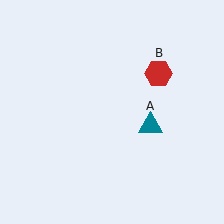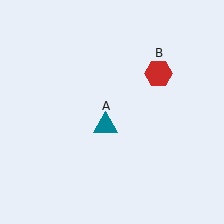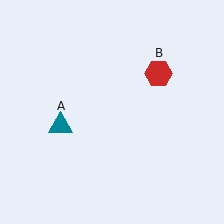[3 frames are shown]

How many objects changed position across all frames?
1 object changed position: teal triangle (object A).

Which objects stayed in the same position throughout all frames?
Red hexagon (object B) remained stationary.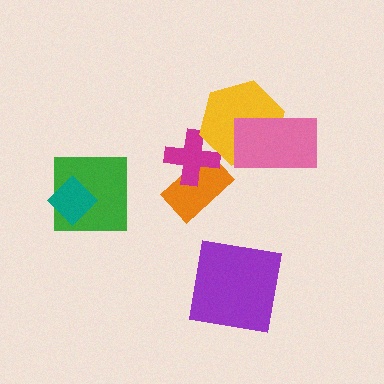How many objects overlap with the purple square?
0 objects overlap with the purple square.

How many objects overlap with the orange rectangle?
1 object overlaps with the orange rectangle.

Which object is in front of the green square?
The teal diamond is in front of the green square.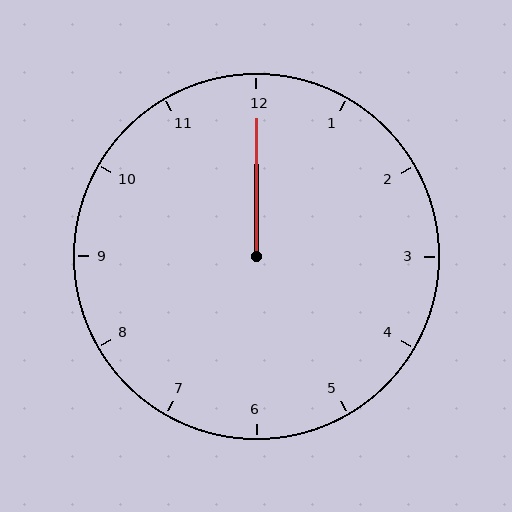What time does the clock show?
12:00.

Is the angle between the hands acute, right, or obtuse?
It is acute.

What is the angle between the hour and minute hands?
Approximately 0 degrees.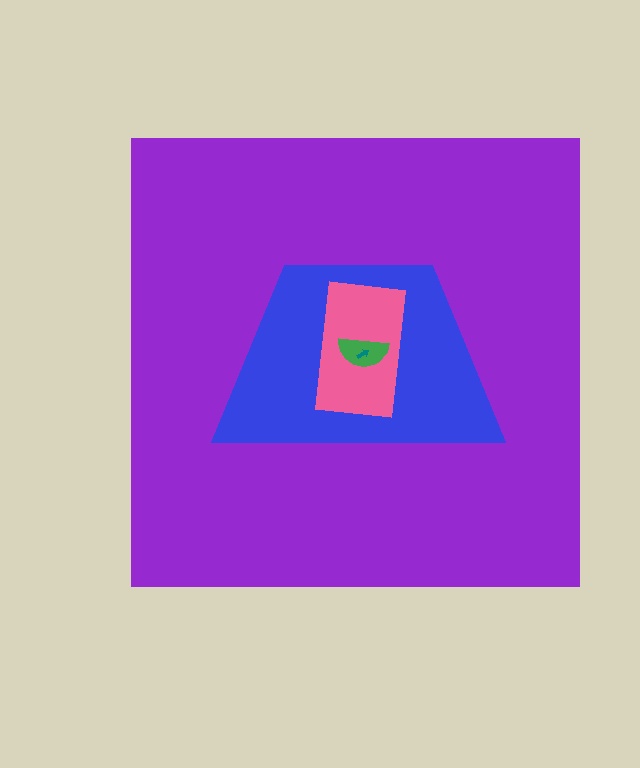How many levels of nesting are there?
5.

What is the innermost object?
The teal arrow.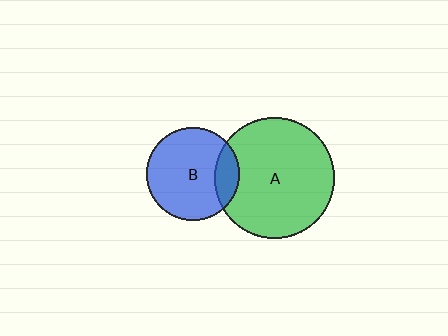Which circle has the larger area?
Circle A (green).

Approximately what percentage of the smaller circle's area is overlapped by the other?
Approximately 15%.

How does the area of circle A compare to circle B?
Approximately 1.7 times.